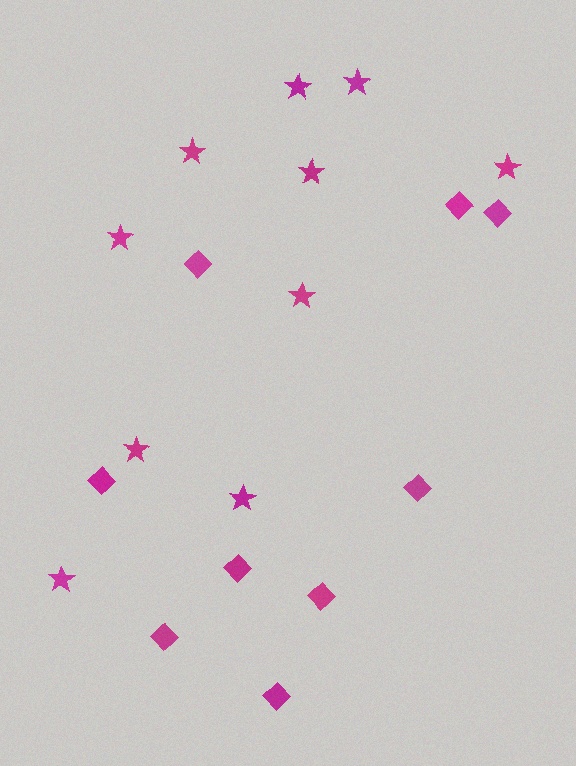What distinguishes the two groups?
There are 2 groups: one group of diamonds (9) and one group of stars (10).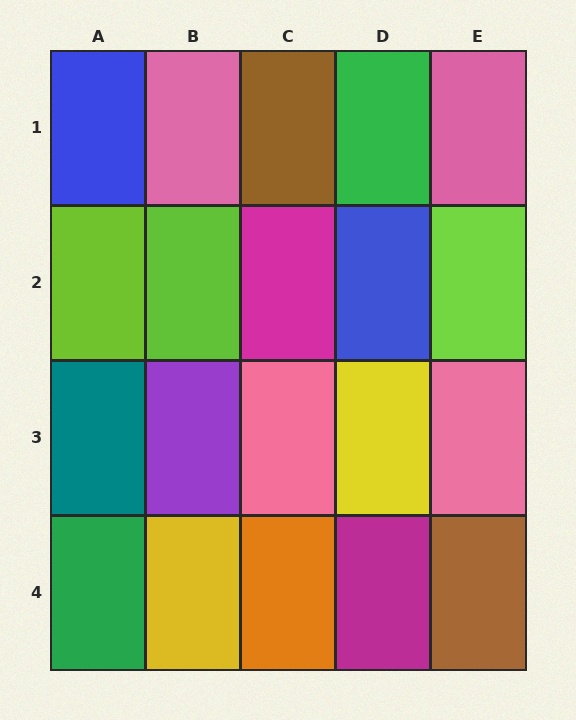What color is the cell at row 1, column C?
Brown.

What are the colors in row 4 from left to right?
Green, yellow, orange, magenta, brown.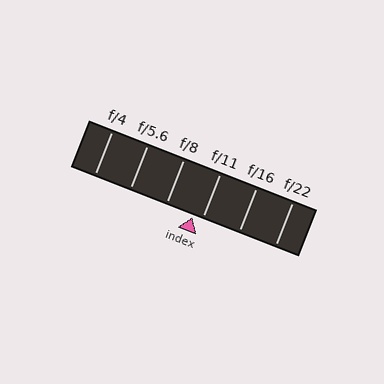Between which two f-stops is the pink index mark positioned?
The index mark is between f/8 and f/11.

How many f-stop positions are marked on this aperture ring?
There are 6 f-stop positions marked.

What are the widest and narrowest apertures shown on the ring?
The widest aperture shown is f/4 and the narrowest is f/22.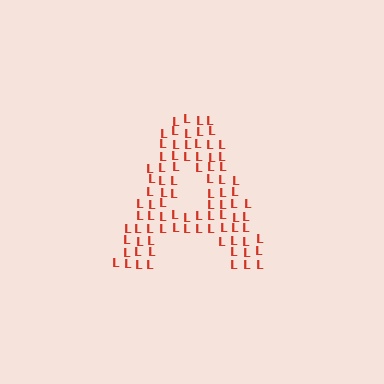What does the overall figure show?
The overall figure shows the letter A.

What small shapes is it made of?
It is made of small letter L's.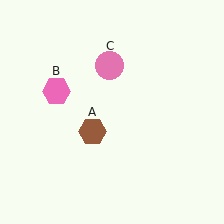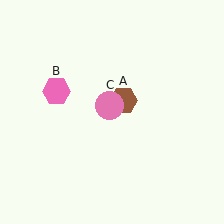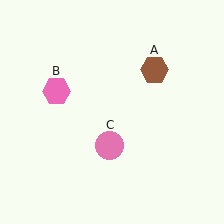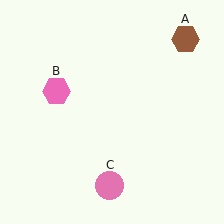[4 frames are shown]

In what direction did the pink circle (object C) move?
The pink circle (object C) moved down.